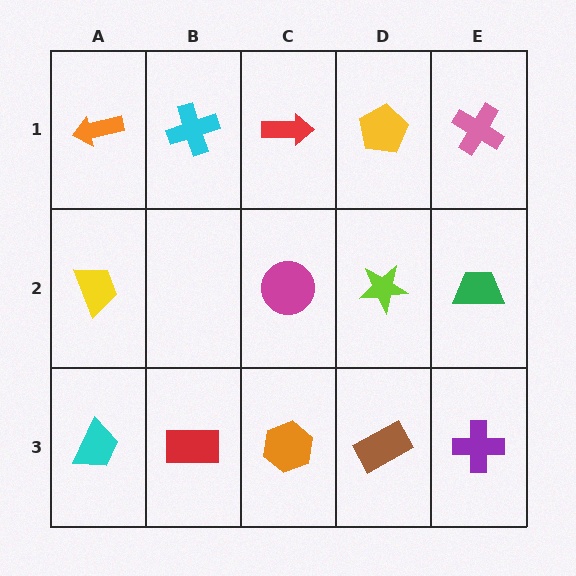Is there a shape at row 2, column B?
No, that cell is empty.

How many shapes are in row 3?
5 shapes.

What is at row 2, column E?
A green trapezoid.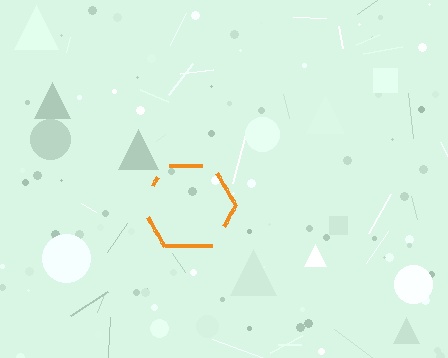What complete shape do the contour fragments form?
The contour fragments form a hexagon.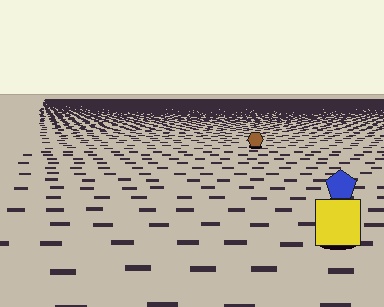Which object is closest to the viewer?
The yellow square is closest. The texture marks near it are larger and more spread out.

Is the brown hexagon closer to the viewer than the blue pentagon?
No. The blue pentagon is closer — you can tell from the texture gradient: the ground texture is coarser near it.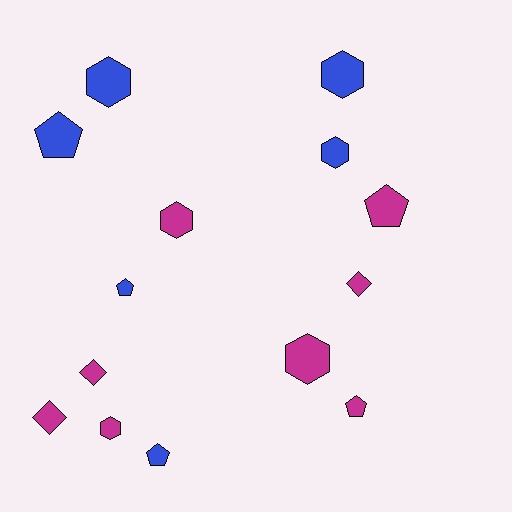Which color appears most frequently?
Magenta, with 8 objects.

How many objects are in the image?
There are 14 objects.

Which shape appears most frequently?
Hexagon, with 6 objects.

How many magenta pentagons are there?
There are 2 magenta pentagons.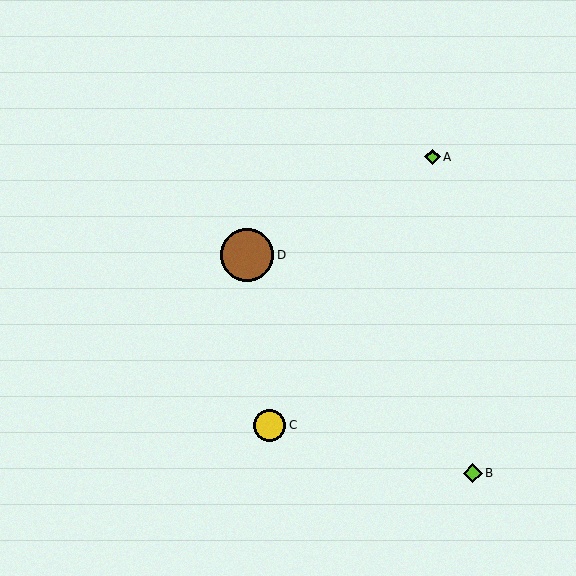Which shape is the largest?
The brown circle (labeled D) is the largest.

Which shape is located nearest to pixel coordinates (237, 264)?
The brown circle (labeled D) at (247, 255) is nearest to that location.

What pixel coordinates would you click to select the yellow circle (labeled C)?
Click at (270, 425) to select the yellow circle C.